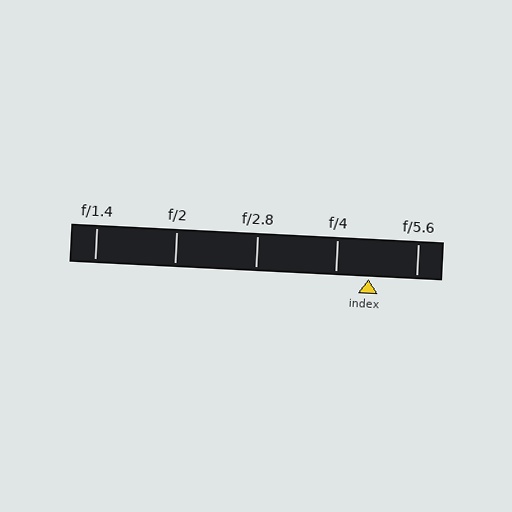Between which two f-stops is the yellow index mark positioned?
The index mark is between f/4 and f/5.6.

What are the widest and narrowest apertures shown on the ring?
The widest aperture shown is f/1.4 and the narrowest is f/5.6.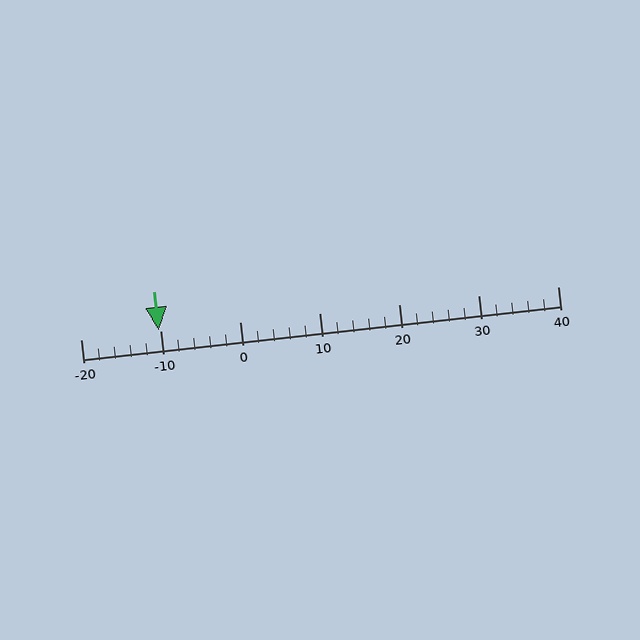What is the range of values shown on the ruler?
The ruler shows values from -20 to 40.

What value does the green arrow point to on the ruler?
The green arrow points to approximately -10.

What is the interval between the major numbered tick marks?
The major tick marks are spaced 10 units apart.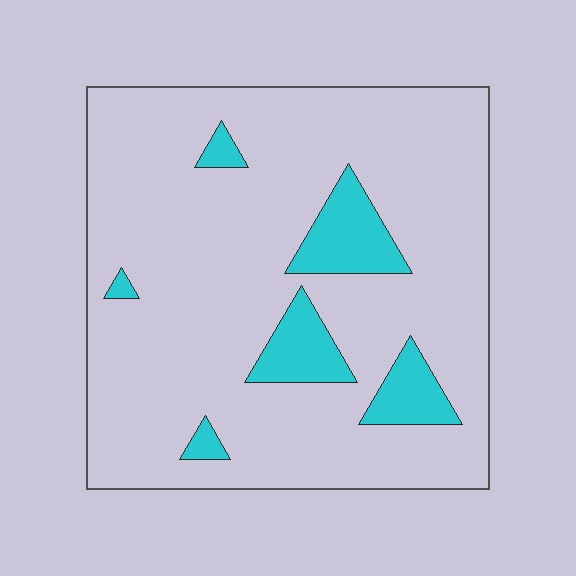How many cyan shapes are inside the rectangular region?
6.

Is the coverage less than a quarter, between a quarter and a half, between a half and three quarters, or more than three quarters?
Less than a quarter.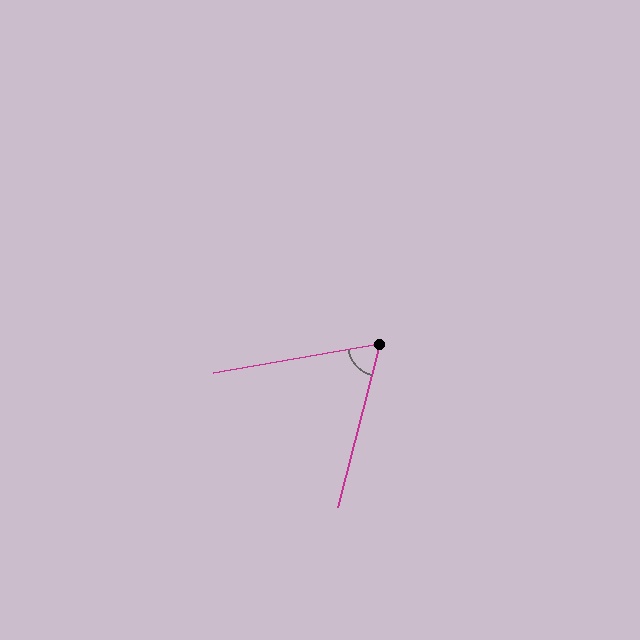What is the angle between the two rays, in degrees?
Approximately 65 degrees.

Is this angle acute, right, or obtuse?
It is acute.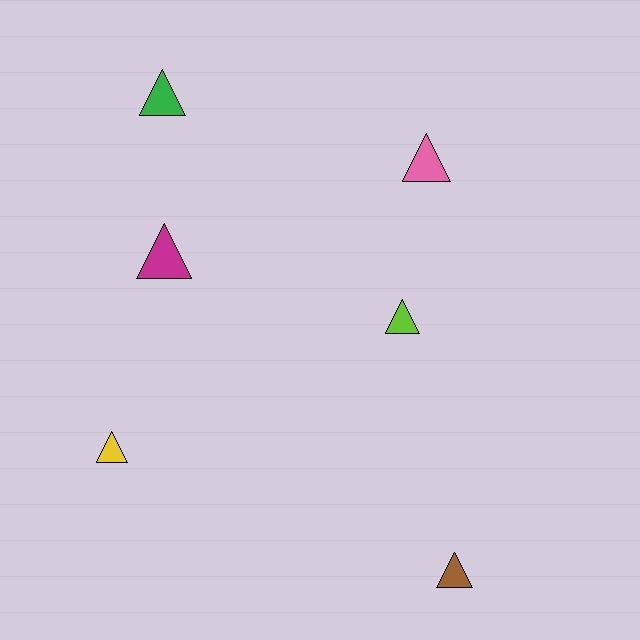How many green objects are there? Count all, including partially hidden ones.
There is 1 green object.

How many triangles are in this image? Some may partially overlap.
There are 6 triangles.